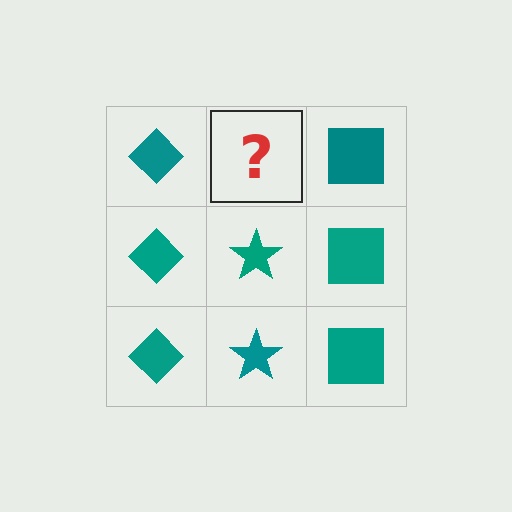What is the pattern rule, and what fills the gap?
The rule is that each column has a consistent shape. The gap should be filled with a teal star.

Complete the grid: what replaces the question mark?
The question mark should be replaced with a teal star.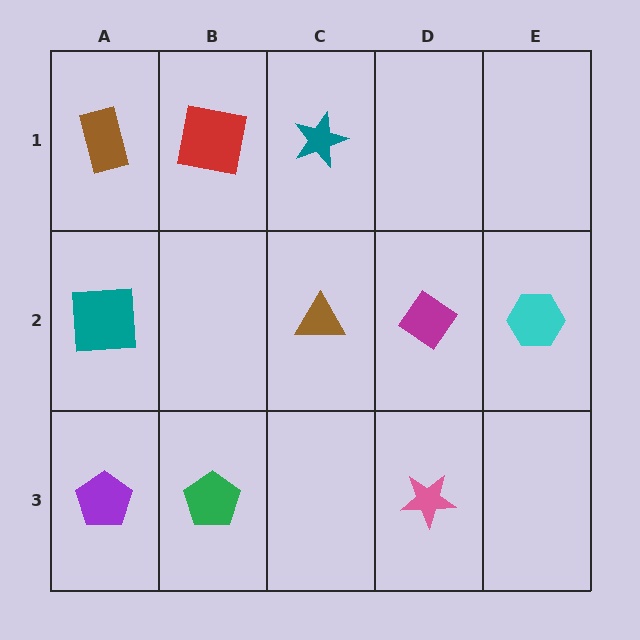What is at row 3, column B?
A green pentagon.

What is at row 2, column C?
A brown triangle.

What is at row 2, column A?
A teal square.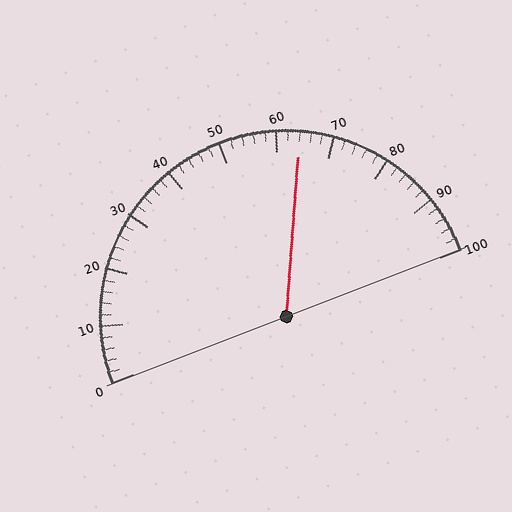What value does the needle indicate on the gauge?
The needle indicates approximately 64.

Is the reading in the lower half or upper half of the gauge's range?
The reading is in the upper half of the range (0 to 100).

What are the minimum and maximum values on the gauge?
The gauge ranges from 0 to 100.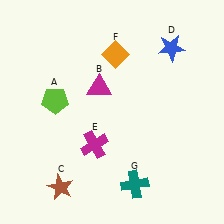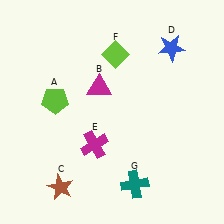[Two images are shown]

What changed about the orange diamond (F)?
In Image 1, F is orange. In Image 2, it changed to lime.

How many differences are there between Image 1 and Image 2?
There is 1 difference between the two images.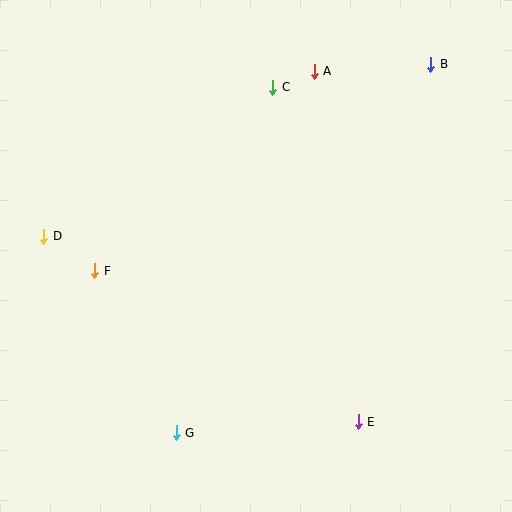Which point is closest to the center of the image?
Point F at (95, 271) is closest to the center.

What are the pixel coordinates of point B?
Point B is at (431, 64).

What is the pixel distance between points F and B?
The distance between F and B is 394 pixels.